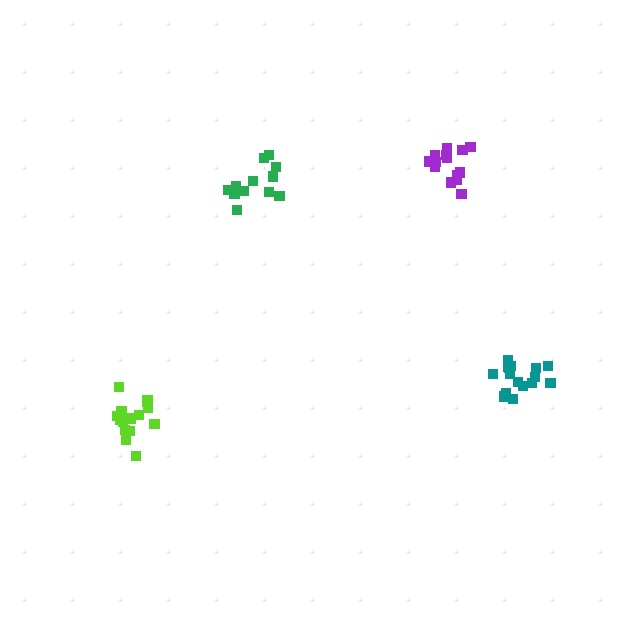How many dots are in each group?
Group 1: 12 dots, Group 2: 14 dots, Group 3: 16 dots, Group 4: 16 dots (58 total).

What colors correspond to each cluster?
The clusters are colored: green, purple, teal, lime.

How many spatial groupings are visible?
There are 4 spatial groupings.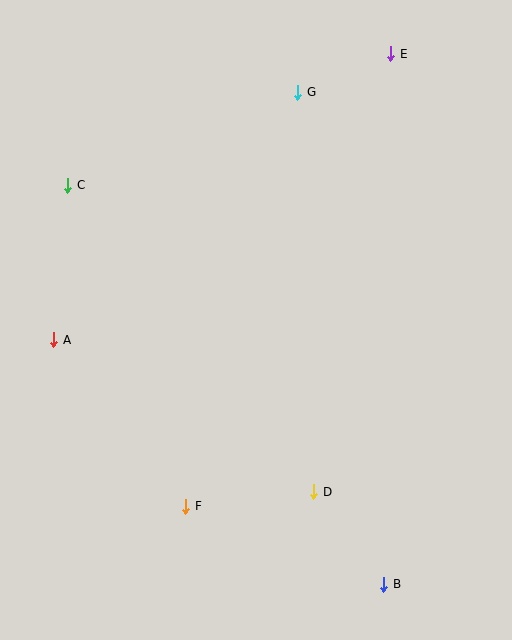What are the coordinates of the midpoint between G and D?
The midpoint between G and D is at (306, 292).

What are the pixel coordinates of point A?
Point A is at (54, 340).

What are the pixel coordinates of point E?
Point E is at (391, 54).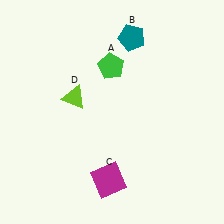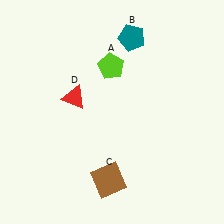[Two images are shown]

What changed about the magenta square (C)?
In Image 1, C is magenta. In Image 2, it changed to brown.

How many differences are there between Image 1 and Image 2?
There are 3 differences between the two images.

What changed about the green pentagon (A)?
In Image 1, A is green. In Image 2, it changed to lime.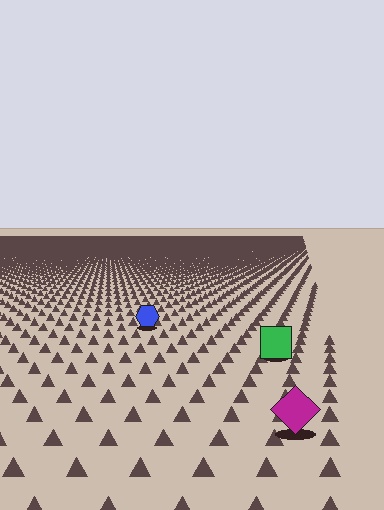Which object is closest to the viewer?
The magenta diamond is closest. The texture marks near it are larger and more spread out.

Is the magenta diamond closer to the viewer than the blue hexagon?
Yes. The magenta diamond is closer — you can tell from the texture gradient: the ground texture is coarser near it.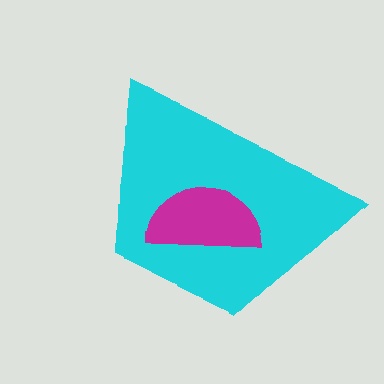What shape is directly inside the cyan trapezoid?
The magenta semicircle.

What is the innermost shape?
The magenta semicircle.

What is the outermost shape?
The cyan trapezoid.